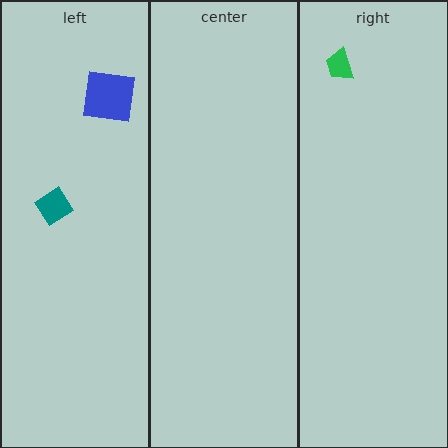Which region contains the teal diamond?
The left region.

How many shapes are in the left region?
2.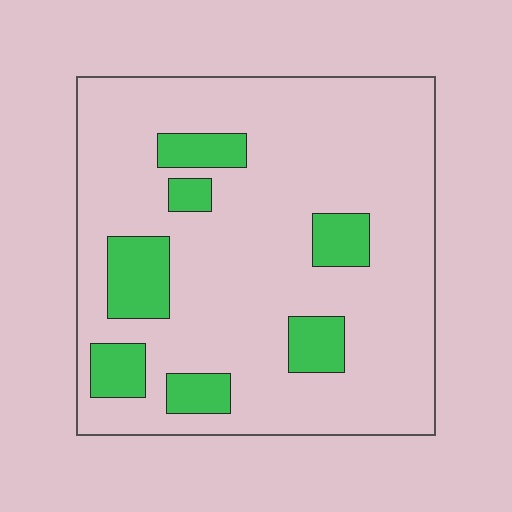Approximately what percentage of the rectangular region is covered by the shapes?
Approximately 15%.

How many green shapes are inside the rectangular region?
7.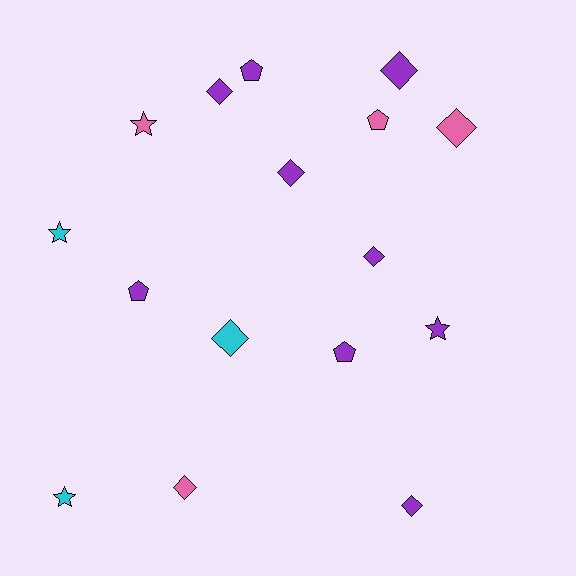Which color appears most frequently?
Purple, with 9 objects.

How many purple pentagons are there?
There are 3 purple pentagons.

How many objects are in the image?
There are 16 objects.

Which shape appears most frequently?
Diamond, with 8 objects.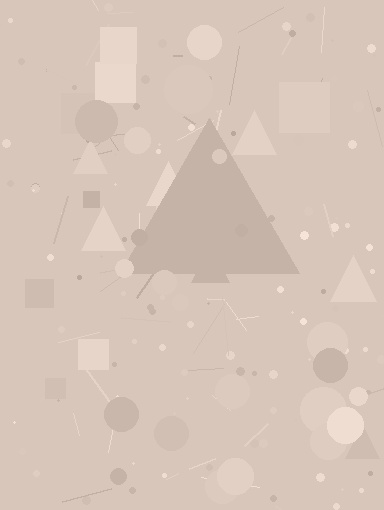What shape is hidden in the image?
A triangle is hidden in the image.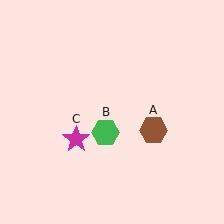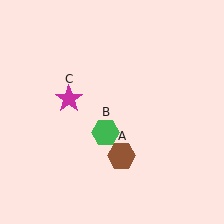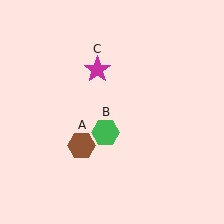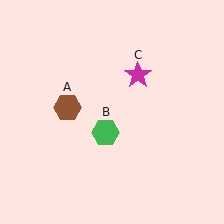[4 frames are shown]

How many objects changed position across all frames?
2 objects changed position: brown hexagon (object A), magenta star (object C).